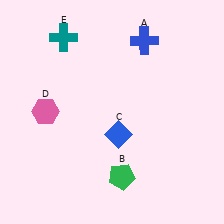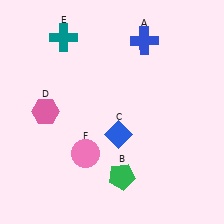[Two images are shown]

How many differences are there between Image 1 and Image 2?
There is 1 difference between the two images.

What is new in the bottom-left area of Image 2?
A pink circle (F) was added in the bottom-left area of Image 2.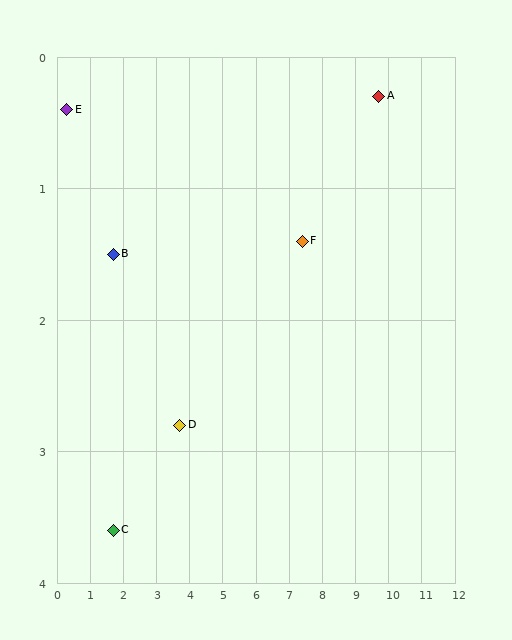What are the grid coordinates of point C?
Point C is at approximately (1.7, 3.6).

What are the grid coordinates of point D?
Point D is at approximately (3.7, 2.8).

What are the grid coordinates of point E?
Point E is at approximately (0.3, 0.4).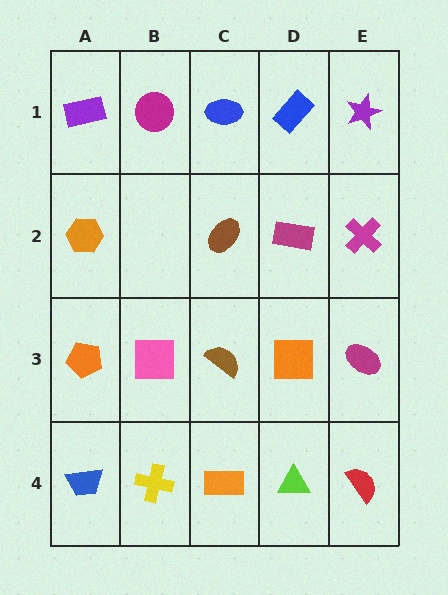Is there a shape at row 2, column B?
No, that cell is empty.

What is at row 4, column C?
An orange rectangle.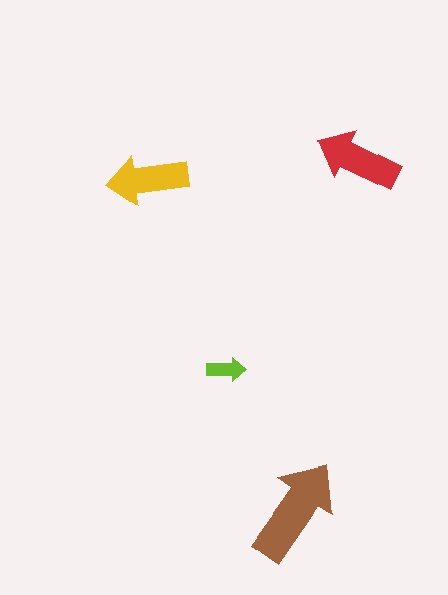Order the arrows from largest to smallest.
the brown one, the red one, the yellow one, the lime one.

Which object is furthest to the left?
The yellow arrow is leftmost.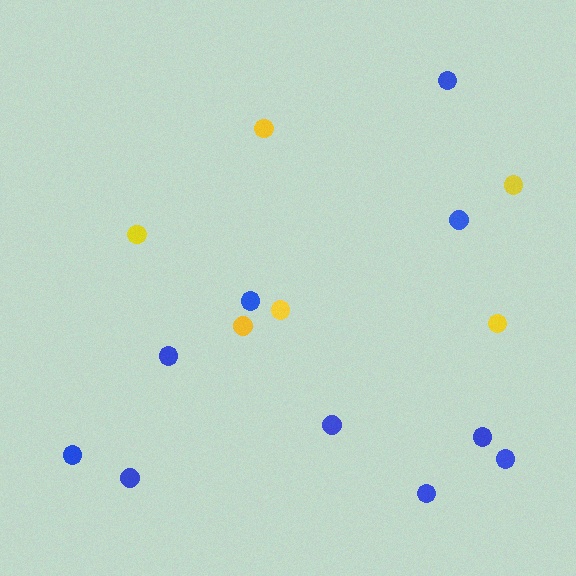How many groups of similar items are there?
There are 2 groups: one group of blue circles (10) and one group of yellow circles (6).